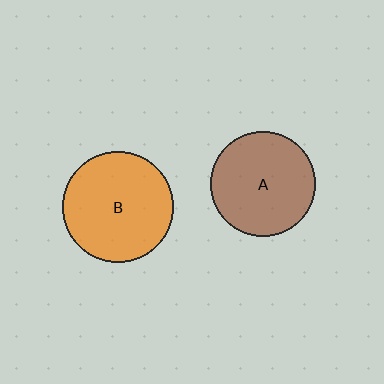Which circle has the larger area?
Circle B (orange).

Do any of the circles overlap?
No, none of the circles overlap.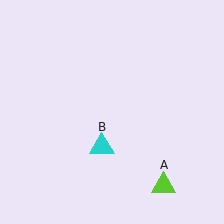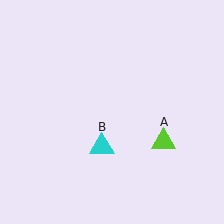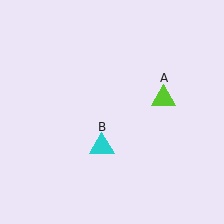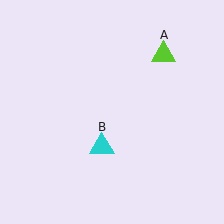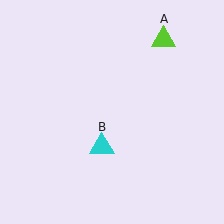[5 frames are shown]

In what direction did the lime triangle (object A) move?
The lime triangle (object A) moved up.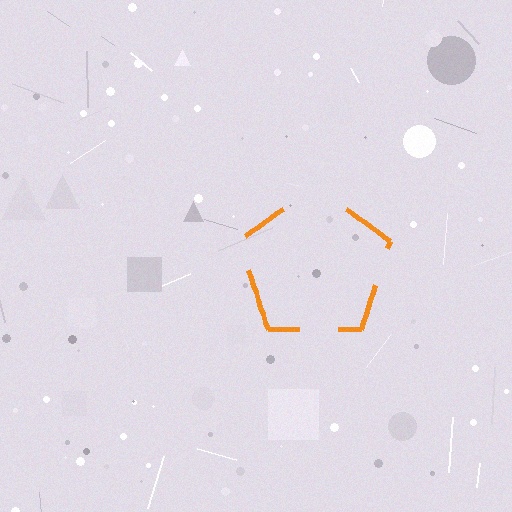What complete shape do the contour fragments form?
The contour fragments form a pentagon.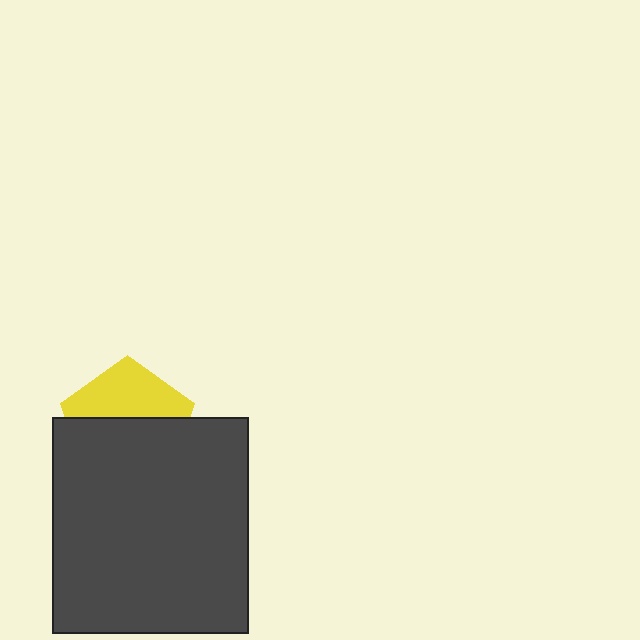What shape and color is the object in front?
The object in front is a dark gray rectangle.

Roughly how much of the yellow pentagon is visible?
A small part of it is visible (roughly 43%).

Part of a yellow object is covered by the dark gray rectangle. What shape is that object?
It is a pentagon.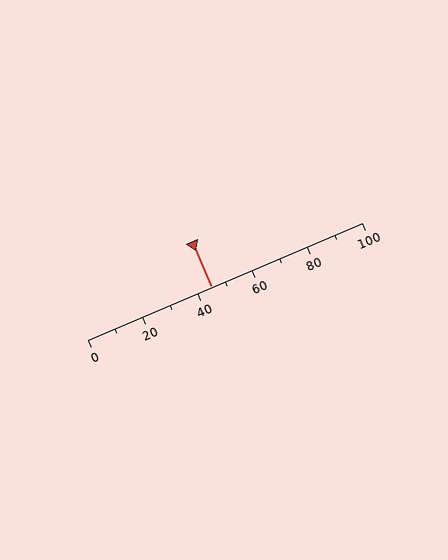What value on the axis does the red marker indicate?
The marker indicates approximately 45.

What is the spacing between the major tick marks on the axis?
The major ticks are spaced 20 apart.